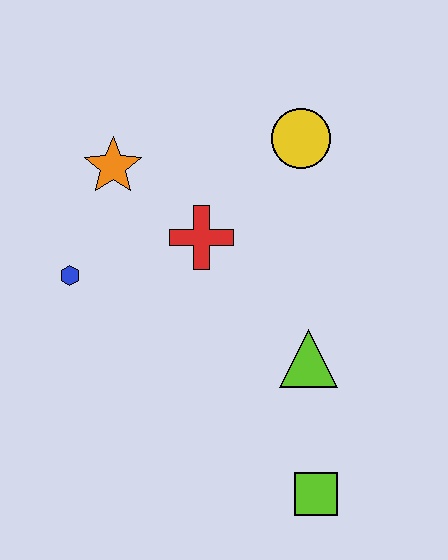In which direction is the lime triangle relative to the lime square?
The lime triangle is above the lime square.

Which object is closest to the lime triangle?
The lime square is closest to the lime triangle.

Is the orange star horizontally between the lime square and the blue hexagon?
Yes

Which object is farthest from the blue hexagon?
The lime square is farthest from the blue hexagon.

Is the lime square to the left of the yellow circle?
No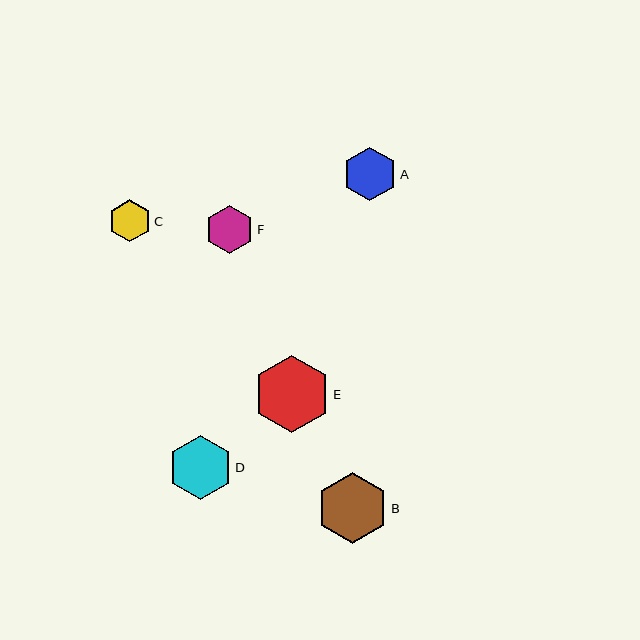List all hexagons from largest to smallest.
From largest to smallest: E, B, D, A, F, C.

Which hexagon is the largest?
Hexagon E is the largest with a size of approximately 77 pixels.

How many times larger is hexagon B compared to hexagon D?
Hexagon B is approximately 1.1 times the size of hexagon D.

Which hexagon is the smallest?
Hexagon C is the smallest with a size of approximately 42 pixels.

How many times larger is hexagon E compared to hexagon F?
Hexagon E is approximately 1.6 times the size of hexagon F.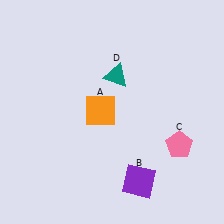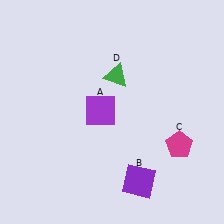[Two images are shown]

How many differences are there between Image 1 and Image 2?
There are 3 differences between the two images.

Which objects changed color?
A changed from orange to purple. C changed from pink to magenta. D changed from teal to green.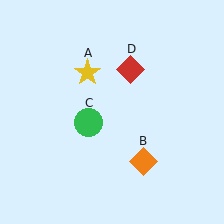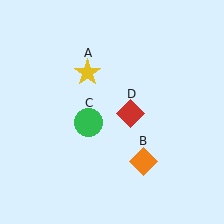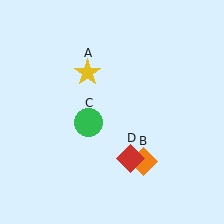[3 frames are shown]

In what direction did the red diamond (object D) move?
The red diamond (object D) moved down.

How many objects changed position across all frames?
1 object changed position: red diamond (object D).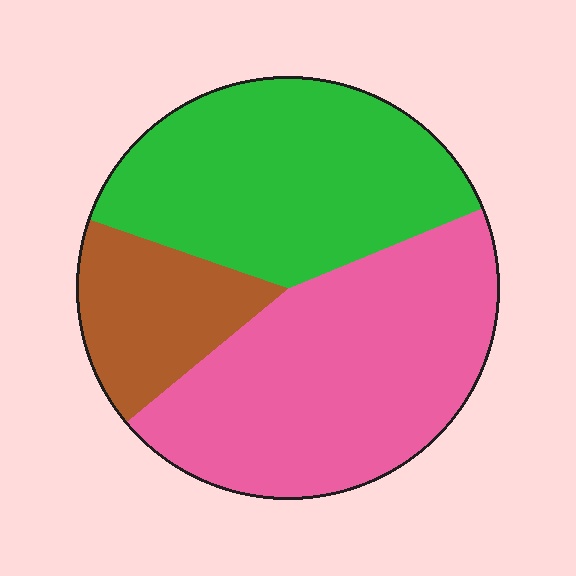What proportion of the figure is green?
Green takes up about three eighths (3/8) of the figure.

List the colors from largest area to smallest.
From largest to smallest: pink, green, brown.